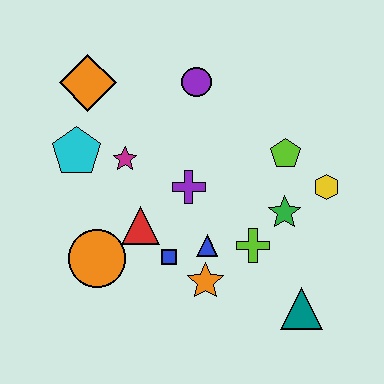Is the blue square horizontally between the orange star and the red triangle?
Yes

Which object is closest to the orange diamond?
The cyan pentagon is closest to the orange diamond.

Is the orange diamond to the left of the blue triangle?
Yes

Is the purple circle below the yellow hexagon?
No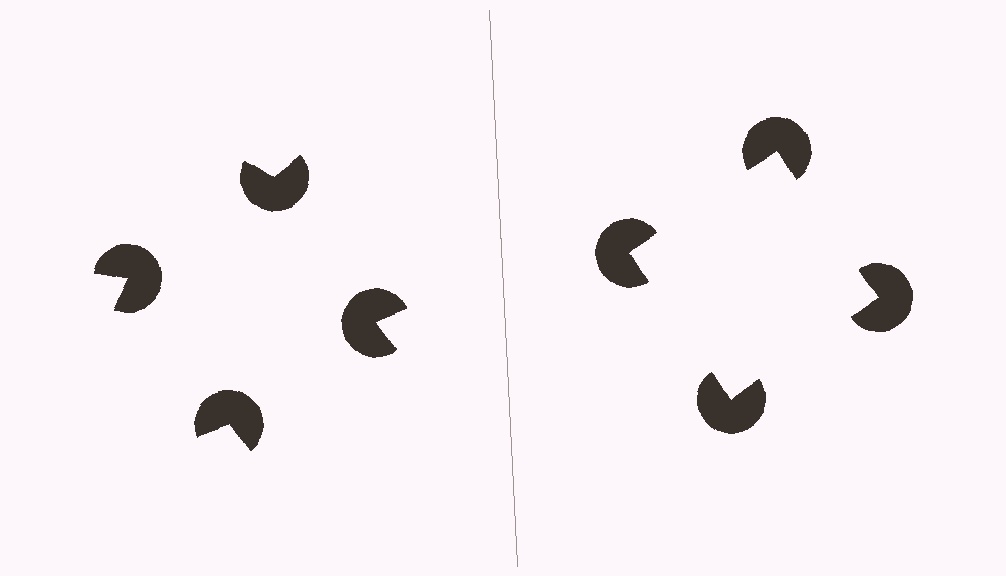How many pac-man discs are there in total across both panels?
8 — 4 on each side.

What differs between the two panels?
The pac-man discs are positioned identically on both sides; only the wedge orientations differ. On the right they align to a square; on the left they are misaligned.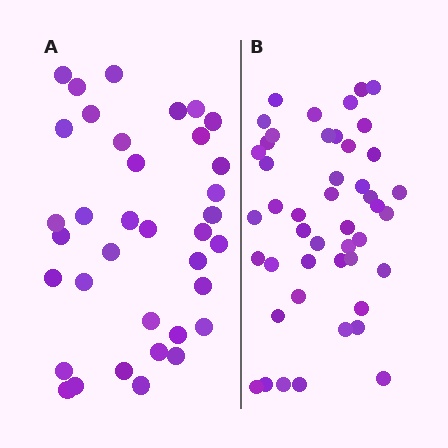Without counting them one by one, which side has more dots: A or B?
Region B (the right region) has more dots.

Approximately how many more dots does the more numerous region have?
Region B has roughly 10 or so more dots than region A.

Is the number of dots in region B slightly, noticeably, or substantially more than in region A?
Region B has noticeably more, but not dramatically so. The ratio is roughly 1.3 to 1.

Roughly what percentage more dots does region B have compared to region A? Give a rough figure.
About 30% more.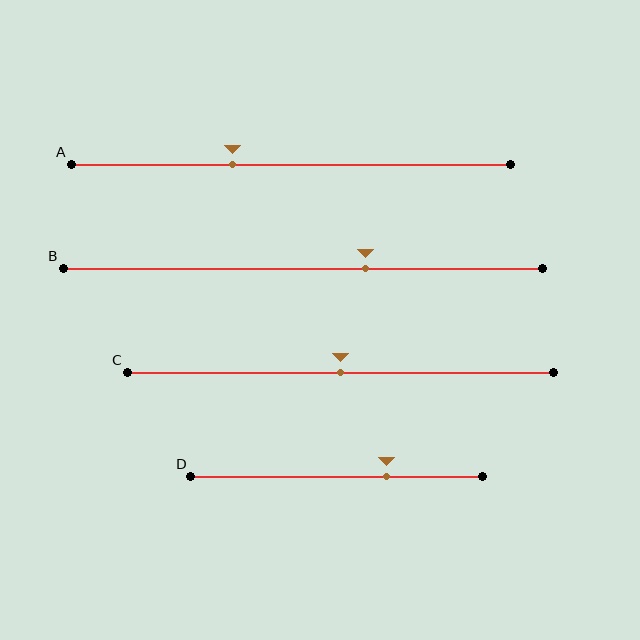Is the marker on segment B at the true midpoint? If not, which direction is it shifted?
No, the marker on segment B is shifted to the right by about 13% of the segment length.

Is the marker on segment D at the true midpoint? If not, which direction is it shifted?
No, the marker on segment D is shifted to the right by about 17% of the segment length.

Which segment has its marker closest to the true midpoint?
Segment C has its marker closest to the true midpoint.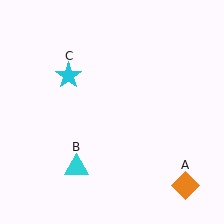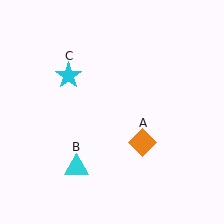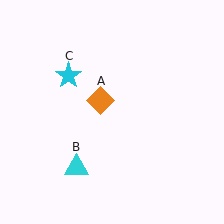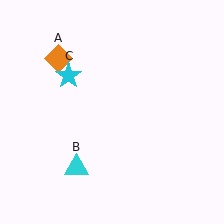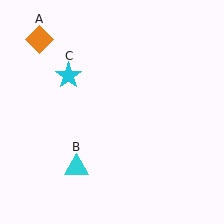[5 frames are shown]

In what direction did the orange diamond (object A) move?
The orange diamond (object A) moved up and to the left.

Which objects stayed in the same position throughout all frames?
Cyan triangle (object B) and cyan star (object C) remained stationary.